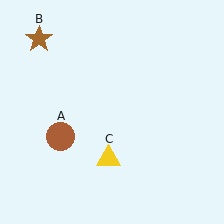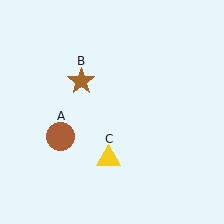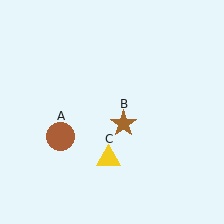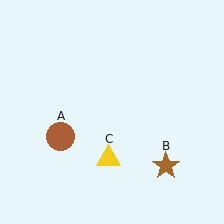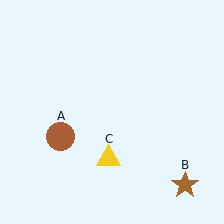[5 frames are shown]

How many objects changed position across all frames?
1 object changed position: brown star (object B).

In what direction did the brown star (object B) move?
The brown star (object B) moved down and to the right.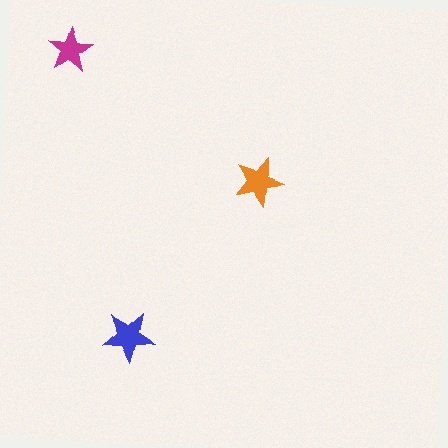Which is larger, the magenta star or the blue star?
The blue one.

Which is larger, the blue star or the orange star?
The blue one.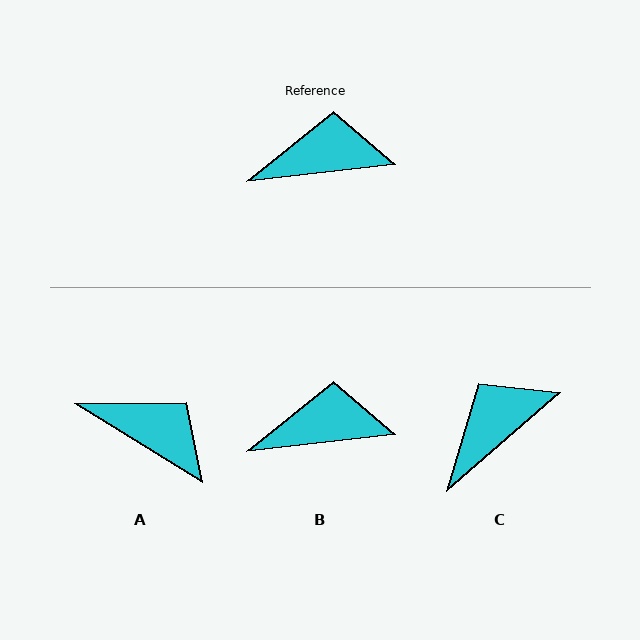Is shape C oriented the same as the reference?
No, it is off by about 35 degrees.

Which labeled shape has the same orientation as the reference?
B.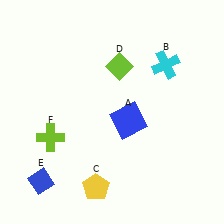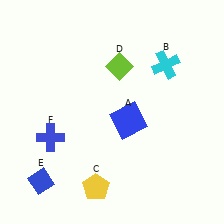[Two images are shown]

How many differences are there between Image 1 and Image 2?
There is 1 difference between the two images.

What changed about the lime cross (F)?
In Image 1, F is lime. In Image 2, it changed to blue.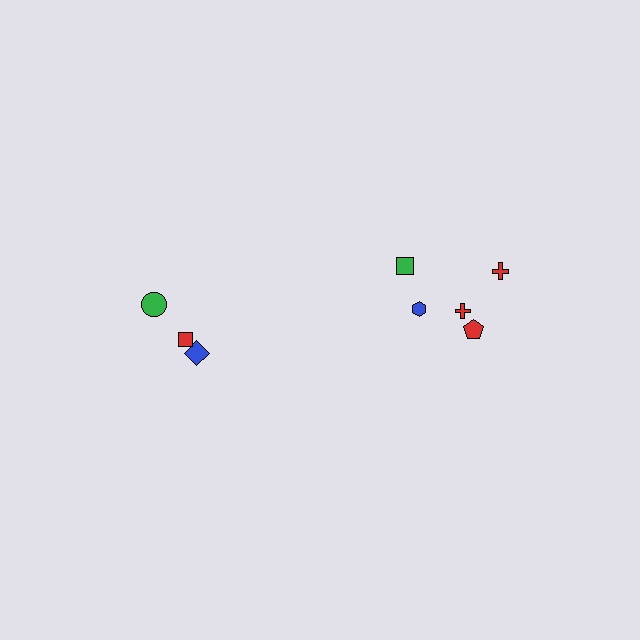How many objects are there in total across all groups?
There are 8 objects.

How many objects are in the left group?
There are 3 objects.